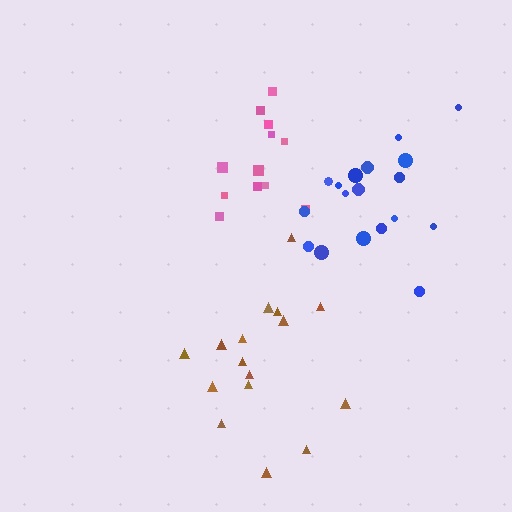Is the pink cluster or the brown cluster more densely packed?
Pink.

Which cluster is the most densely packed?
Blue.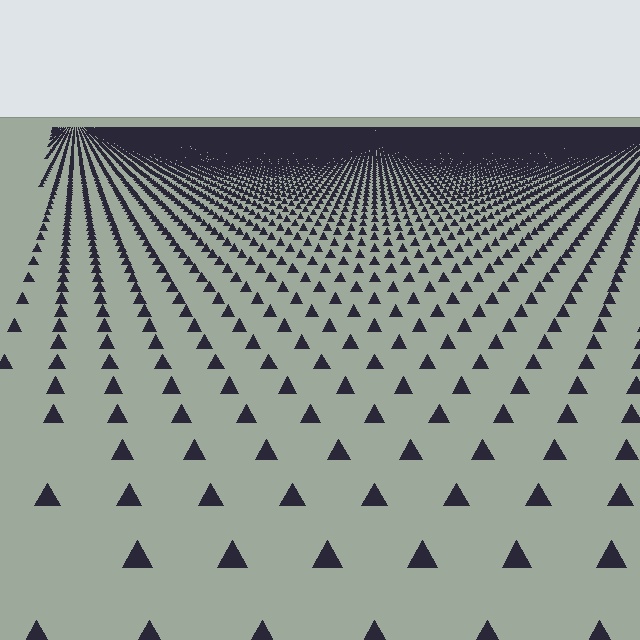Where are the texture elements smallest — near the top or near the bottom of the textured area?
Near the top.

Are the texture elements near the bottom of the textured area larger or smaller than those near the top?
Larger. Near the bottom, elements are closer to the viewer and appear at a bigger on-screen size.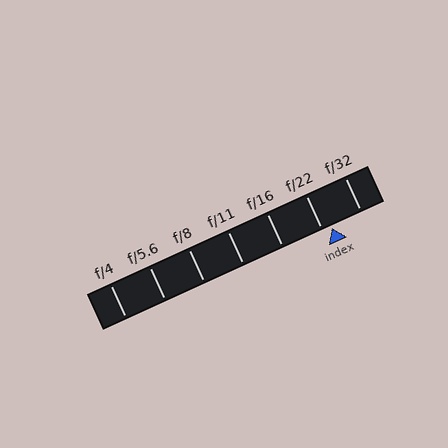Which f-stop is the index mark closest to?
The index mark is closest to f/22.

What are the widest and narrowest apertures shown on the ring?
The widest aperture shown is f/4 and the narrowest is f/32.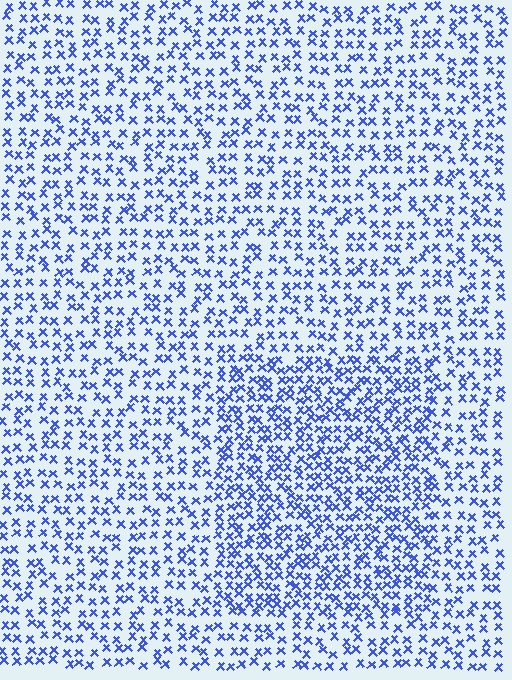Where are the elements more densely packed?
The elements are more densely packed inside the rectangle boundary.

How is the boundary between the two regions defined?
The boundary is defined by a change in element density (approximately 1.7x ratio). All elements are the same color, size, and shape.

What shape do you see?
I see a rectangle.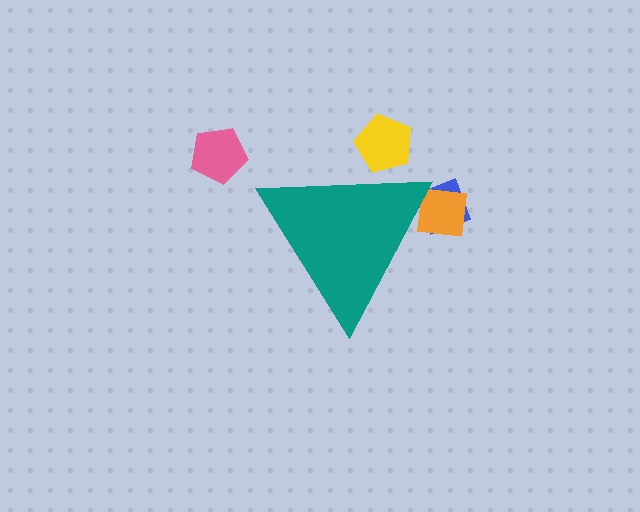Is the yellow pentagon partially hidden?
Yes, the yellow pentagon is partially hidden behind the teal triangle.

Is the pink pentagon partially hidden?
No, the pink pentagon is fully visible.